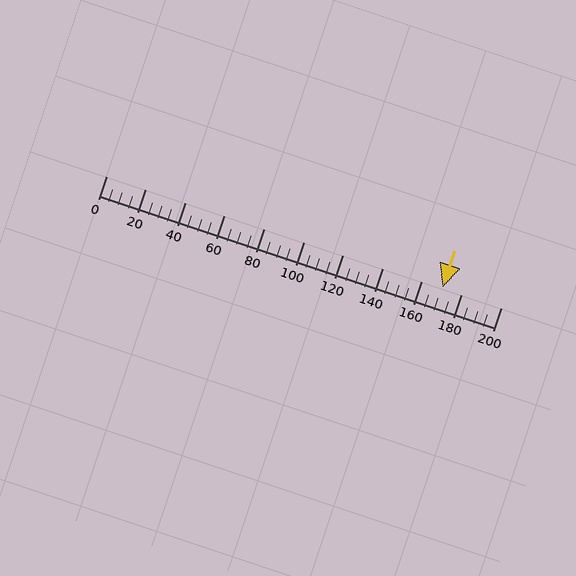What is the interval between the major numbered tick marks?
The major tick marks are spaced 20 units apart.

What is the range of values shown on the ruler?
The ruler shows values from 0 to 200.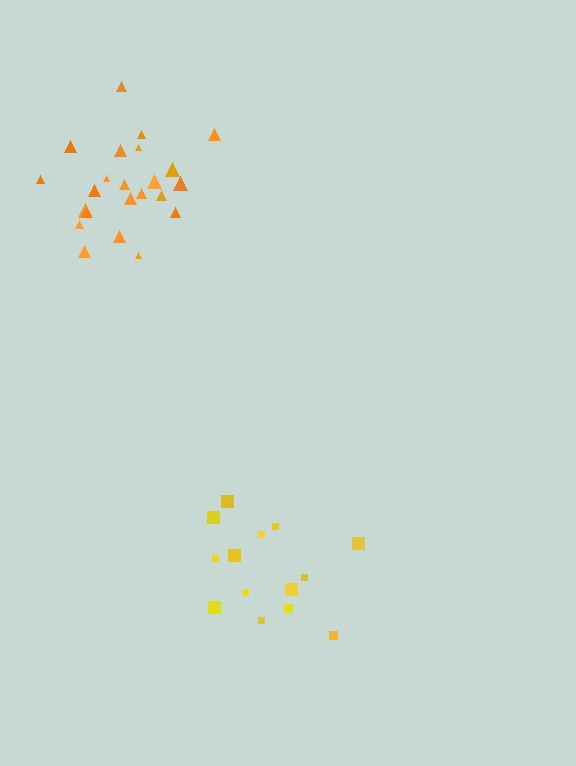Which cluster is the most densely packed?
Orange.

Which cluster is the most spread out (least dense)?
Yellow.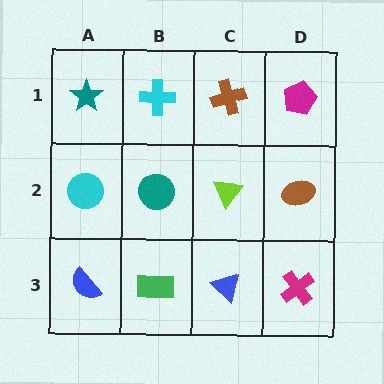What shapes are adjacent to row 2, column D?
A magenta pentagon (row 1, column D), a magenta cross (row 3, column D), a lime triangle (row 2, column C).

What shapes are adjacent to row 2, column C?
A brown cross (row 1, column C), a blue triangle (row 3, column C), a teal circle (row 2, column B), a brown ellipse (row 2, column D).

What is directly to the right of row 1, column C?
A magenta pentagon.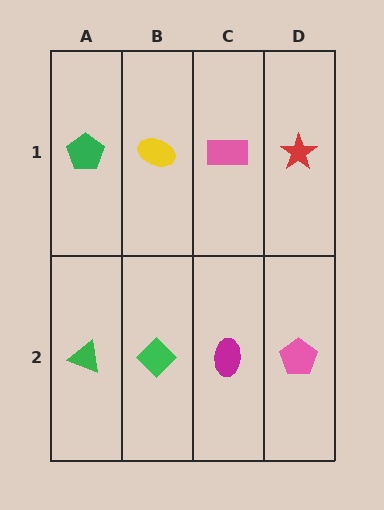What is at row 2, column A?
A green triangle.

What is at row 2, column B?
A green diamond.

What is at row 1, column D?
A red star.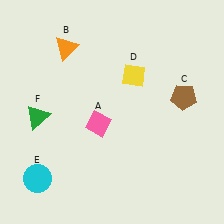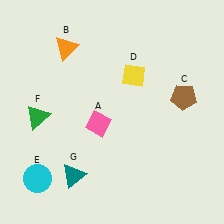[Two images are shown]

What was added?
A teal triangle (G) was added in Image 2.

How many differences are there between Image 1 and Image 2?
There is 1 difference between the two images.